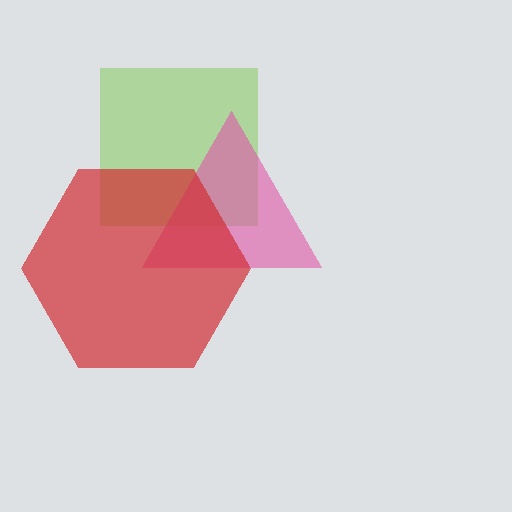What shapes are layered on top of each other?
The layered shapes are: a lime square, a pink triangle, a red hexagon.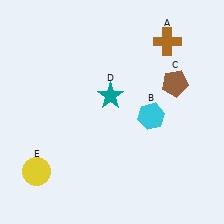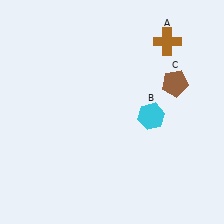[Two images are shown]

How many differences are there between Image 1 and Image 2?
There are 2 differences between the two images.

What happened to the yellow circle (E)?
The yellow circle (E) was removed in Image 2. It was in the bottom-left area of Image 1.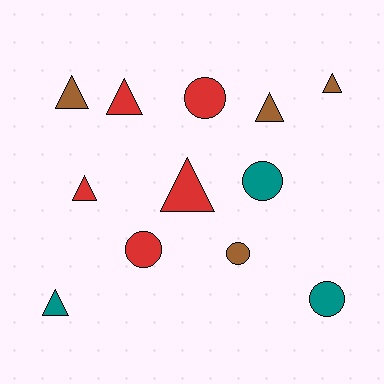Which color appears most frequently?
Red, with 5 objects.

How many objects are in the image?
There are 12 objects.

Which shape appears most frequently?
Triangle, with 7 objects.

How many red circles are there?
There are 2 red circles.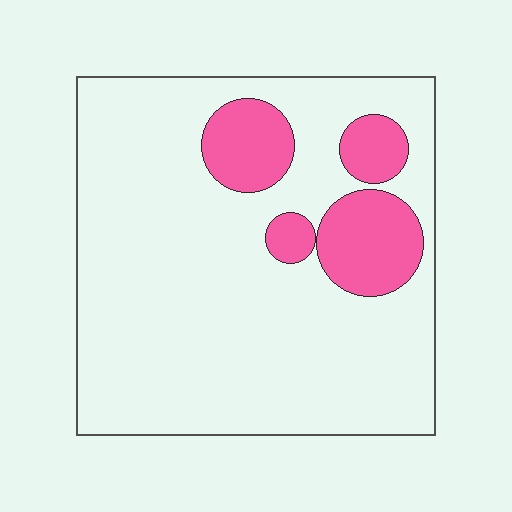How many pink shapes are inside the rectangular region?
4.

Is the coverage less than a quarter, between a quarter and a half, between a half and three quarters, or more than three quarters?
Less than a quarter.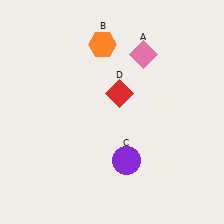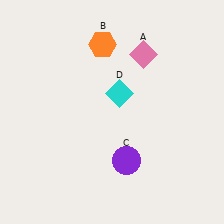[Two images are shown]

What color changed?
The diamond (D) changed from red in Image 1 to cyan in Image 2.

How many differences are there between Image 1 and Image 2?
There is 1 difference between the two images.